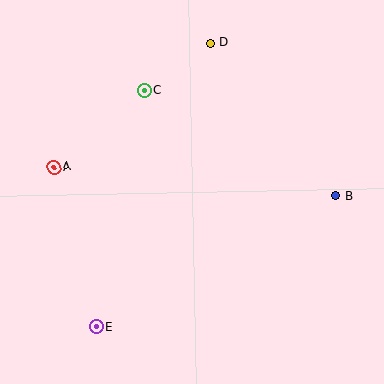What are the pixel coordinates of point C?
Point C is at (144, 90).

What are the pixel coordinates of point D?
Point D is at (210, 43).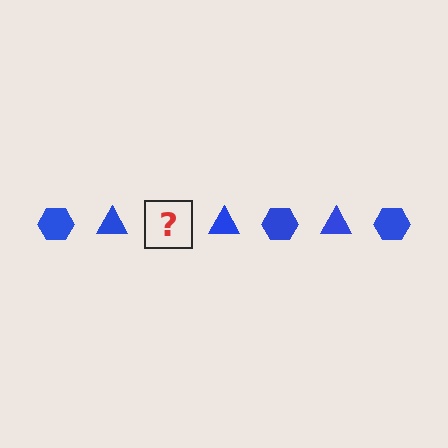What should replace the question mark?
The question mark should be replaced with a blue hexagon.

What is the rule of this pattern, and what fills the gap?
The rule is that the pattern cycles through hexagon, triangle shapes in blue. The gap should be filled with a blue hexagon.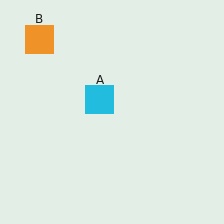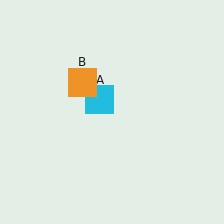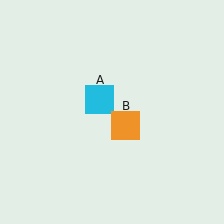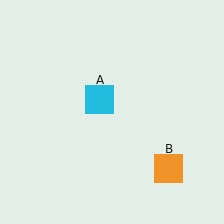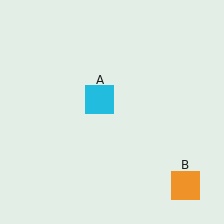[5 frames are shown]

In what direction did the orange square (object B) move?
The orange square (object B) moved down and to the right.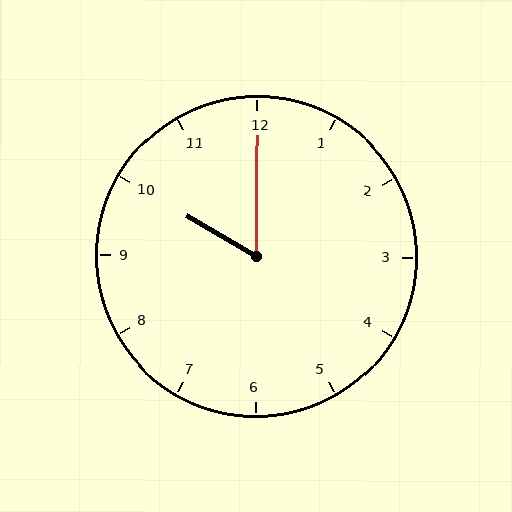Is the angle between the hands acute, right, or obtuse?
It is acute.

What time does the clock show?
10:00.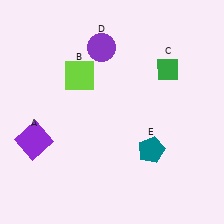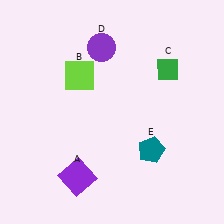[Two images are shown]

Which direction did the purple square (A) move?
The purple square (A) moved right.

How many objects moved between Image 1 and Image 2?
1 object moved between the two images.